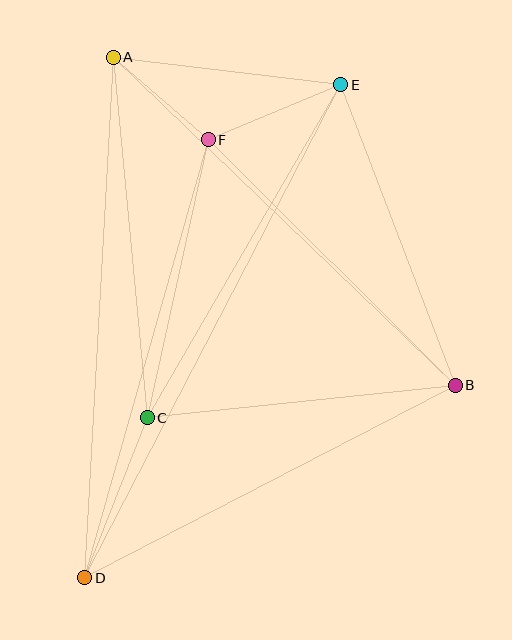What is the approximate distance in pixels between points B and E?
The distance between B and E is approximately 322 pixels.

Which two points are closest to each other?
Points A and F are closest to each other.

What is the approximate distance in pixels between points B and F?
The distance between B and F is approximately 348 pixels.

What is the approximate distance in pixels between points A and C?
The distance between A and C is approximately 363 pixels.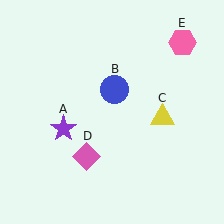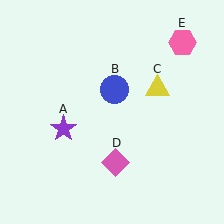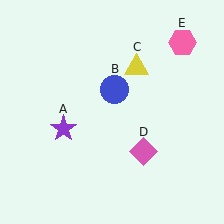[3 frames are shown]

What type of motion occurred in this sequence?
The yellow triangle (object C), pink diamond (object D) rotated counterclockwise around the center of the scene.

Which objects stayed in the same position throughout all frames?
Purple star (object A) and blue circle (object B) and pink hexagon (object E) remained stationary.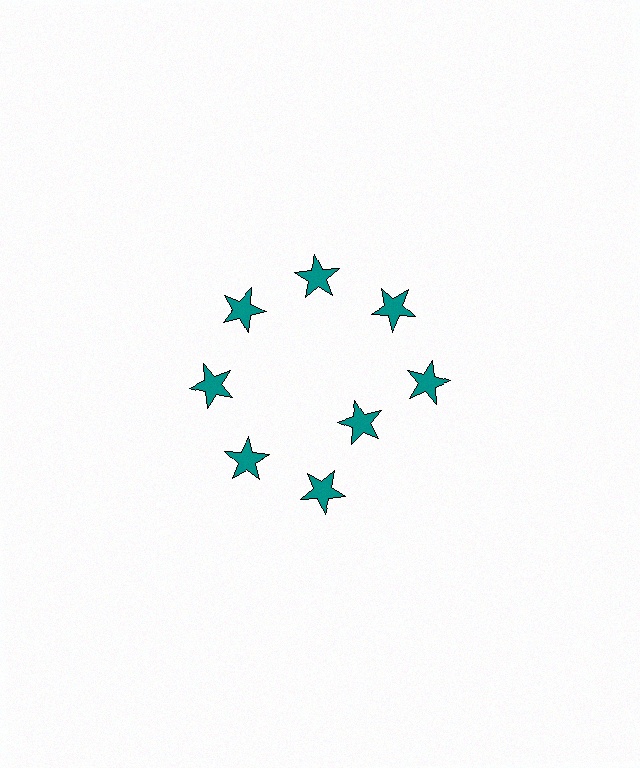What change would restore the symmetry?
The symmetry would be restored by moving it outward, back onto the ring so that all 8 stars sit at equal angles and equal distance from the center.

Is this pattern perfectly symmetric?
No. The 8 teal stars are arranged in a ring, but one element near the 4 o'clock position is pulled inward toward the center, breaking the 8-fold rotational symmetry.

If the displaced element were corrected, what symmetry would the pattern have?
It would have 8-fold rotational symmetry — the pattern would map onto itself every 45 degrees.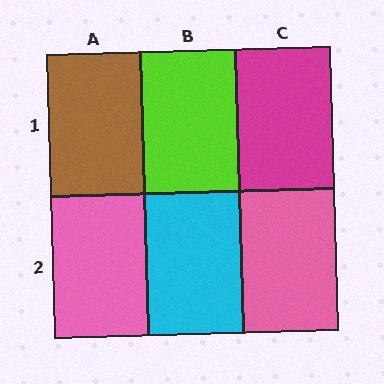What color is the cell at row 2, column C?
Pink.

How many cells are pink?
2 cells are pink.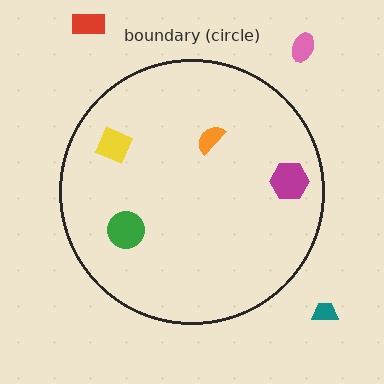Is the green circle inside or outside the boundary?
Inside.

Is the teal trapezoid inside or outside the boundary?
Outside.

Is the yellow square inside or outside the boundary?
Inside.